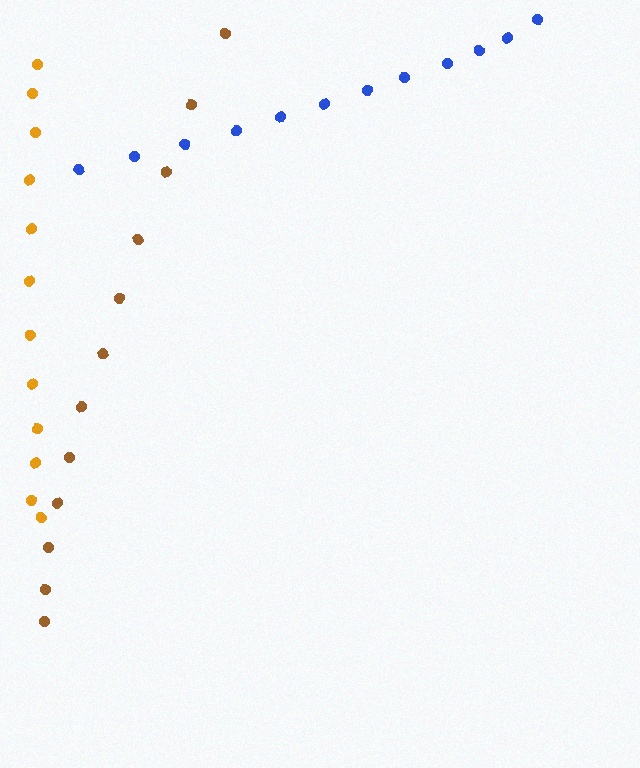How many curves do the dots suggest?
There are 3 distinct paths.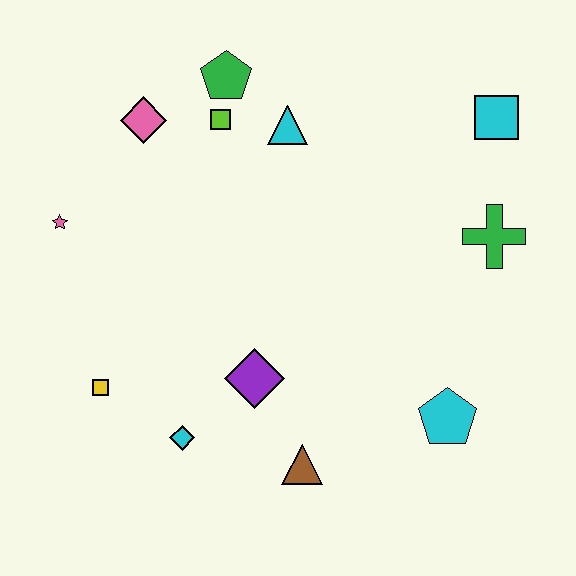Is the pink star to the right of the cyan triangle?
No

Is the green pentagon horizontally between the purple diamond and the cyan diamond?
Yes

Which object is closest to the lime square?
The green pentagon is closest to the lime square.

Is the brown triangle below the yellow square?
Yes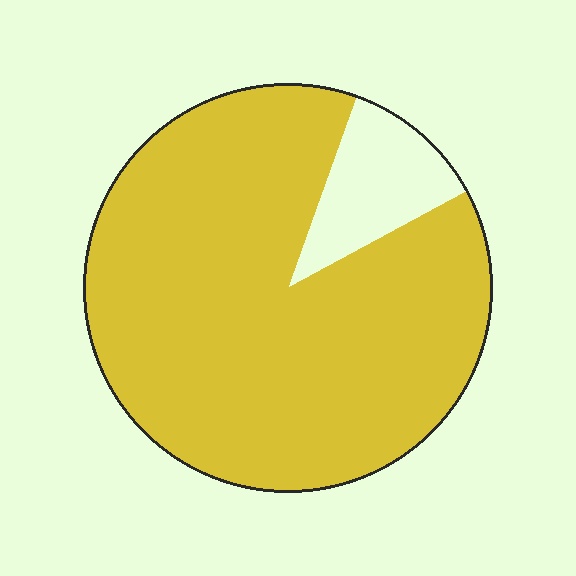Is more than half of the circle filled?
Yes.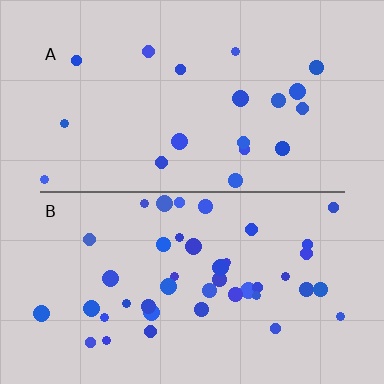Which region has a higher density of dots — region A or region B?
B (the bottom).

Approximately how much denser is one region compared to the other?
Approximately 2.2× — region B over region A.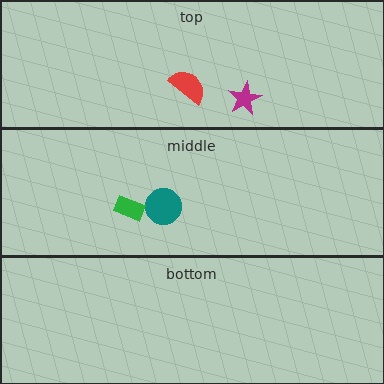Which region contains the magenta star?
The top region.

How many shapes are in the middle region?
2.